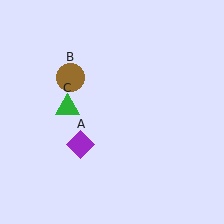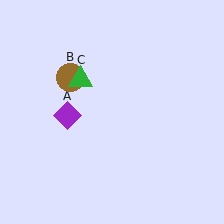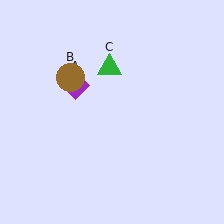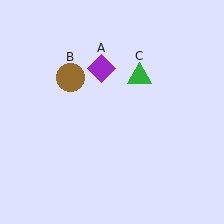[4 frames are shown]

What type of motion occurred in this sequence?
The purple diamond (object A), green triangle (object C) rotated clockwise around the center of the scene.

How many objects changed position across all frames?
2 objects changed position: purple diamond (object A), green triangle (object C).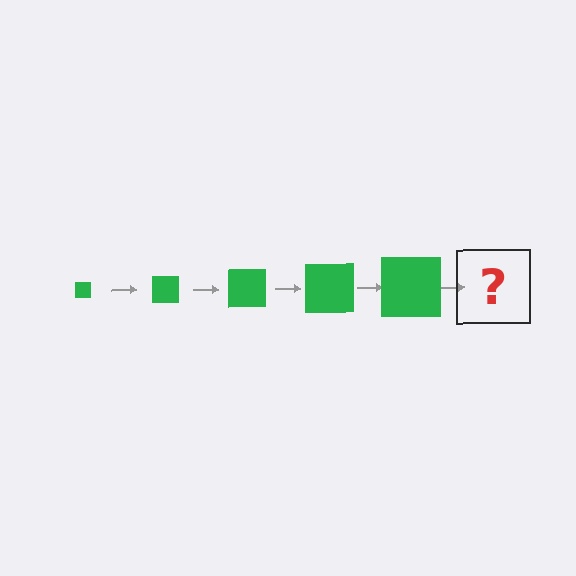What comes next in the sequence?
The next element should be a green square, larger than the previous one.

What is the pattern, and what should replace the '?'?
The pattern is that the square gets progressively larger each step. The '?' should be a green square, larger than the previous one.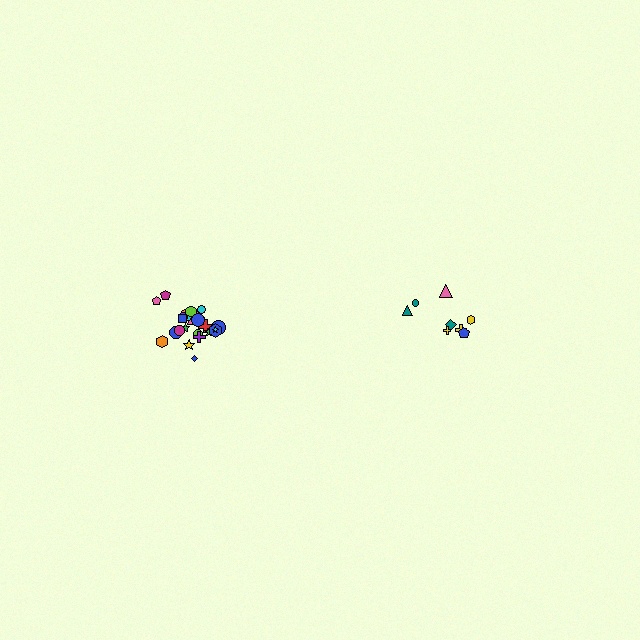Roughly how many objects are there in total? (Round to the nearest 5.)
Roughly 35 objects in total.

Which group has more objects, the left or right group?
The left group.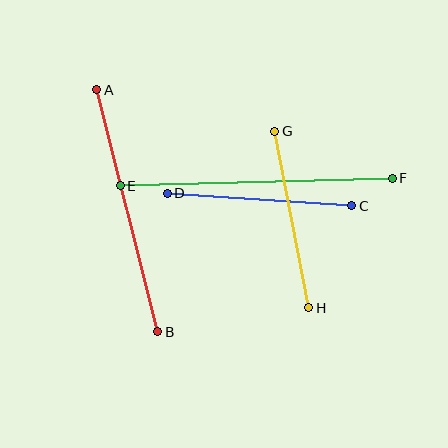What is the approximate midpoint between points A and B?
The midpoint is at approximately (127, 211) pixels.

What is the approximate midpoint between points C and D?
The midpoint is at approximately (259, 200) pixels.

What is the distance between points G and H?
The distance is approximately 180 pixels.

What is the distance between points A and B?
The distance is approximately 250 pixels.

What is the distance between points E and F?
The distance is approximately 272 pixels.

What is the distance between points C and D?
The distance is approximately 185 pixels.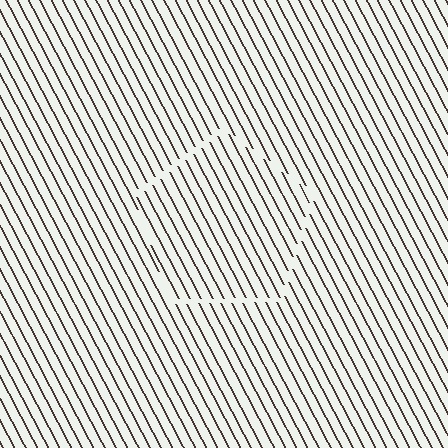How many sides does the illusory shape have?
5 sides — the line-ends trace a pentagon.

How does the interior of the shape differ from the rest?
The interior of the shape contains the same grating, shifted by half a period — the contour is defined by the phase discontinuity where line-ends from the inner and outer gratings abut.